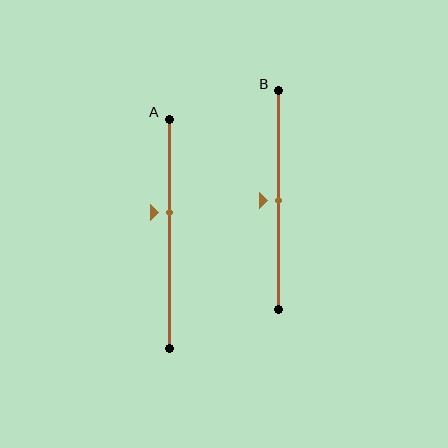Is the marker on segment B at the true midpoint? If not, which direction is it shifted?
Yes, the marker on segment B is at the true midpoint.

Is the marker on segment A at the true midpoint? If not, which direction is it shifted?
No, the marker on segment A is shifted upward by about 9% of the segment length.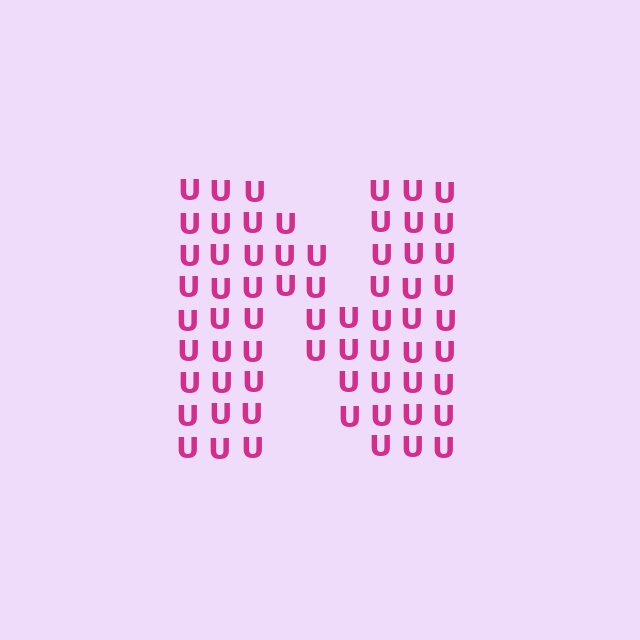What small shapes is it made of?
It is made of small letter U's.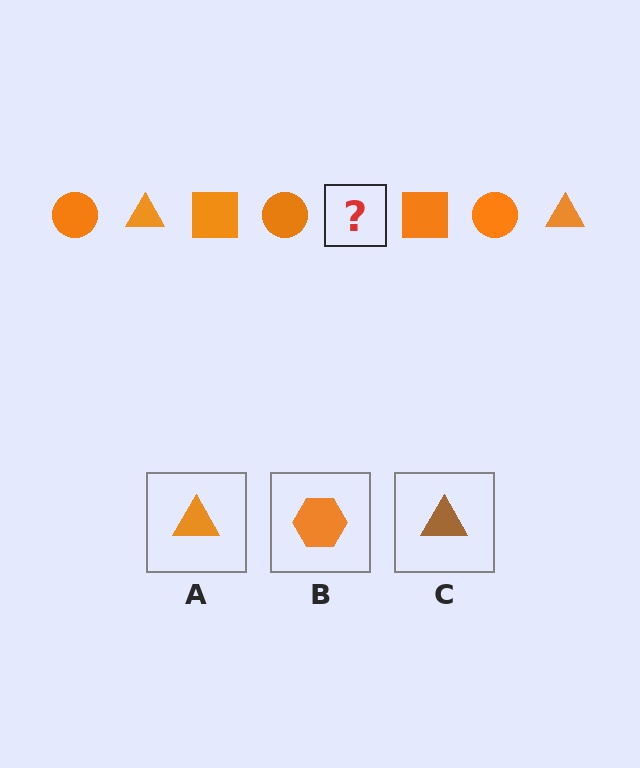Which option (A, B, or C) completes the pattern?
A.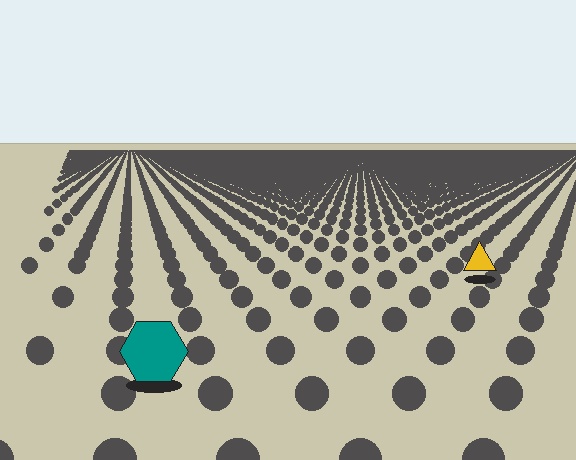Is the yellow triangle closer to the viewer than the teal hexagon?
No. The teal hexagon is closer — you can tell from the texture gradient: the ground texture is coarser near it.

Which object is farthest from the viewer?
The yellow triangle is farthest from the viewer. It appears smaller and the ground texture around it is denser.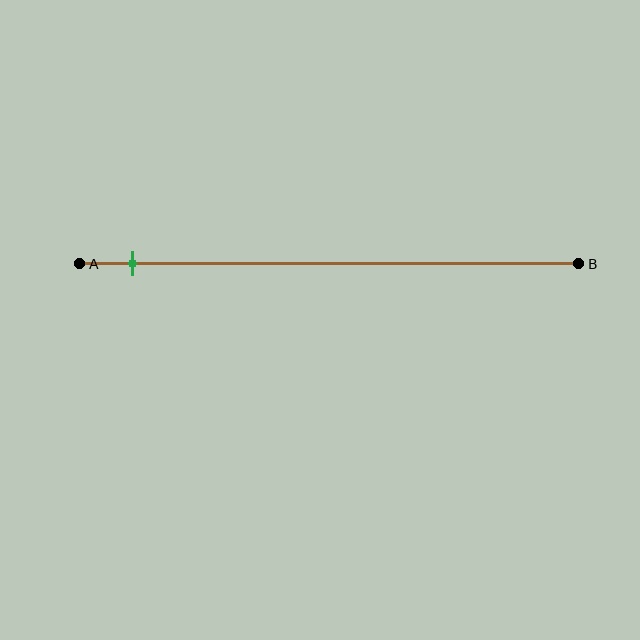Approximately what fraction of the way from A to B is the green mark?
The green mark is approximately 10% of the way from A to B.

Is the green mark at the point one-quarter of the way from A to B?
No, the mark is at about 10% from A, not at the 25% one-quarter point.